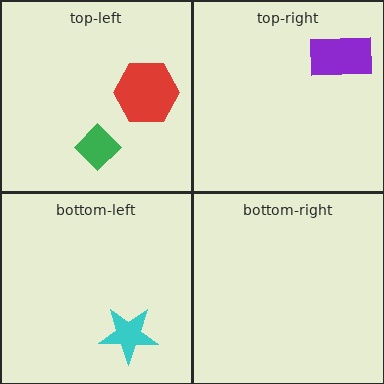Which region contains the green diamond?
The top-left region.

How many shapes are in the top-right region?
1.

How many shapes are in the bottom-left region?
1.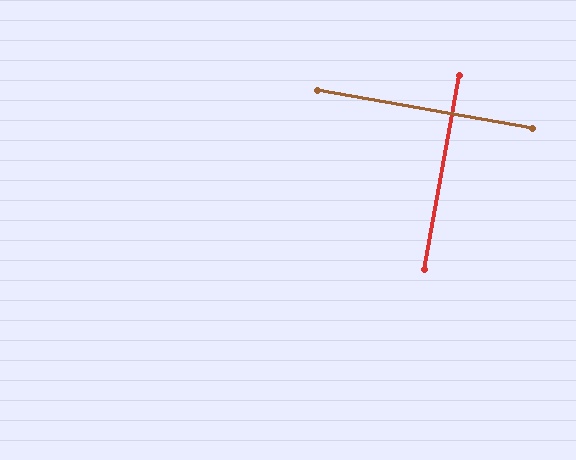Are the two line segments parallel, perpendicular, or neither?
Perpendicular — they meet at approximately 90°.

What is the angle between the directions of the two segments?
Approximately 90 degrees.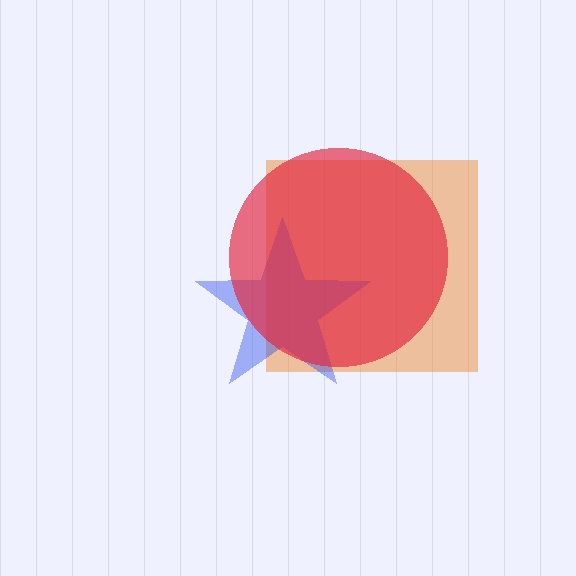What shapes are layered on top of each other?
The layered shapes are: an orange square, a blue star, a red circle.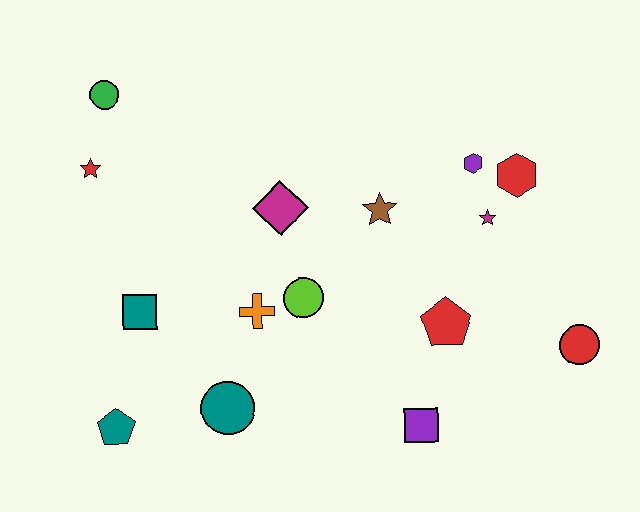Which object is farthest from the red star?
The red circle is farthest from the red star.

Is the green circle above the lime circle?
Yes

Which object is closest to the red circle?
The red pentagon is closest to the red circle.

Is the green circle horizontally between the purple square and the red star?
Yes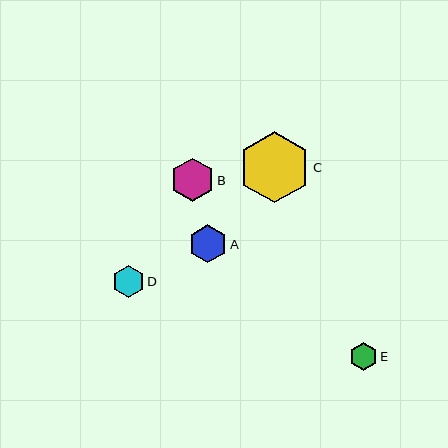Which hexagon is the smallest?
Hexagon E is the smallest with a size of approximately 28 pixels.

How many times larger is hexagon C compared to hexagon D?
Hexagon C is approximately 2.2 times the size of hexagon D.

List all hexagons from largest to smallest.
From largest to smallest: C, B, A, D, E.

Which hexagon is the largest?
Hexagon C is the largest with a size of approximately 71 pixels.